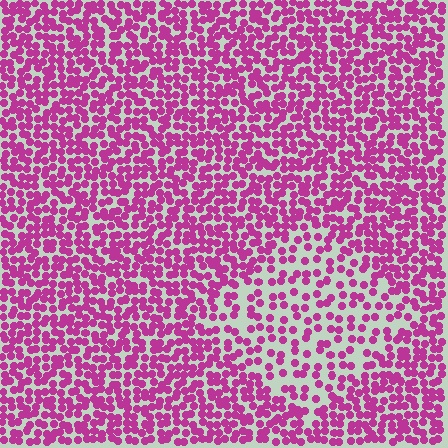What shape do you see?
I see a diamond.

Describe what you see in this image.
The image contains small magenta elements arranged at two different densities. A diamond-shaped region is visible where the elements are less densely packed than the surrounding area.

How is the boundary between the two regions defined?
The boundary is defined by a change in element density (approximately 2.0x ratio). All elements are the same color, size, and shape.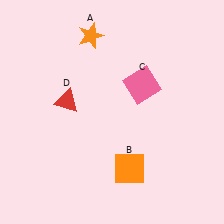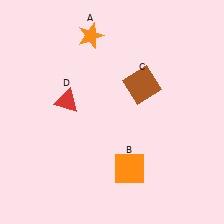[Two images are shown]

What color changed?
The square (C) changed from pink in Image 1 to brown in Image 2.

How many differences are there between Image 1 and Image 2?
There is 1 difference between the two images.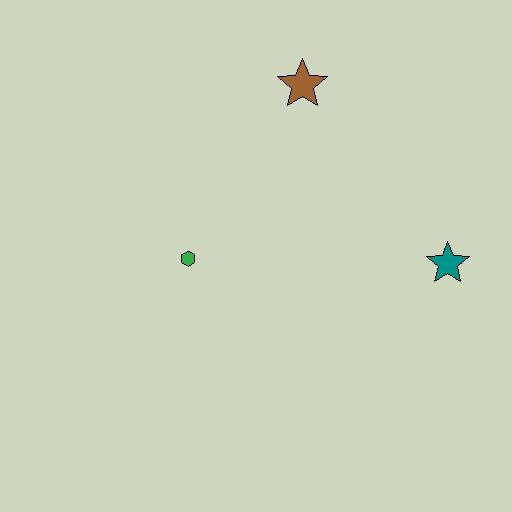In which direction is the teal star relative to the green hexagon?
The teal star is to the right of the green hexagon.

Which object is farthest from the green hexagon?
The teal star is farthest from the green hexagon.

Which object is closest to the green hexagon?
The brown star is closest to the green hexagon.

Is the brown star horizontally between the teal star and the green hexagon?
Yes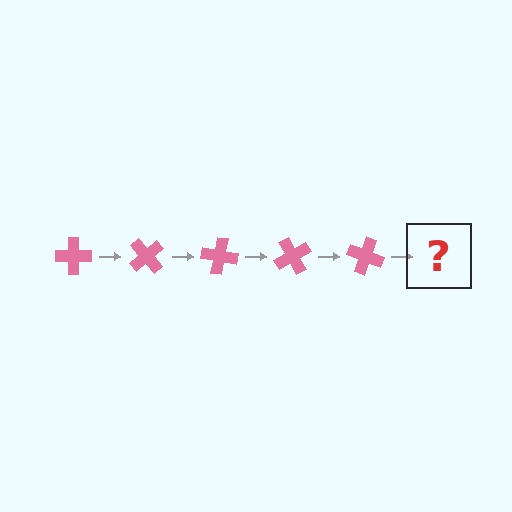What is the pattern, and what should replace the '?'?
The pattern is that the cross rotates 50 degrees each step. The '?' should be a pink cross rotated 250 degrees.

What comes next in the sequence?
The next element should be a pink cross rotated 250 degrees.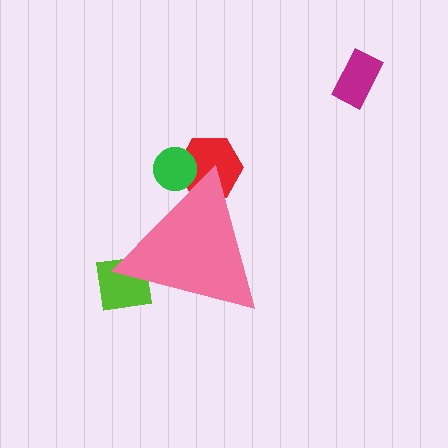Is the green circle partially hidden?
Yes, the green circle is partially hidden behind the pink triangle.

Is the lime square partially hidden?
Yes, the lime square is partially hidden behind the pink triangle.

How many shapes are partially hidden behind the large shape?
3 shapes are partially hidden.